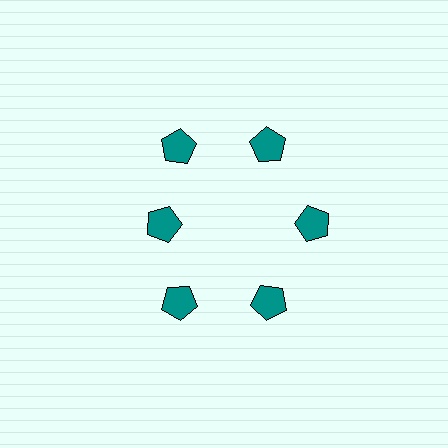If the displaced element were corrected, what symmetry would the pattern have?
It would have 6-fold rotational symmetry — the pattern would map onto itself every 60 degrees.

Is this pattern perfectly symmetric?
No. The 6 teal pentagons are arranged in a ring, but one element near the 9 o'clock position is pulled inward toward the center, breaking the 6-fold rotational symmetry.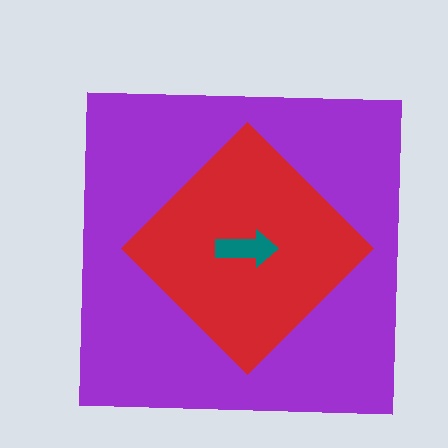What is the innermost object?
The teal arrow.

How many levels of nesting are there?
3.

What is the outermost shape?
The purple square.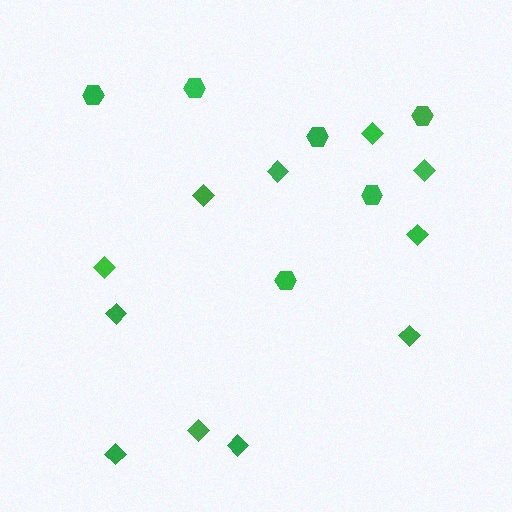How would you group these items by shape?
There are 2 groups: one group of hexagons (6) and one group of diamonds (11).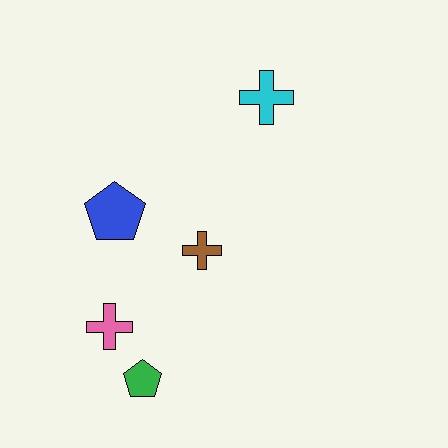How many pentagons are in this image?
There are 2 pentagons.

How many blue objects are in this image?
There is 1 blue object.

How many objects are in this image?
There are 5 objects.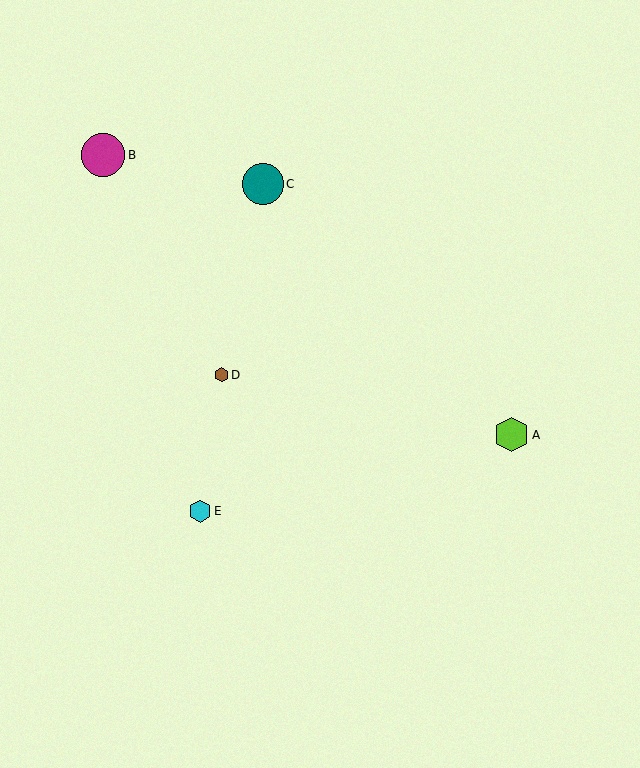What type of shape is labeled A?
Shape A is a lime hexagon.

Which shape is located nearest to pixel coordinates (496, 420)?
The lime hexagon (labeled A) at (511, 435) is nearest to that location.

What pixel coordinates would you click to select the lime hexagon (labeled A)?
Click at (511, 435) to select the lime hexagon A.